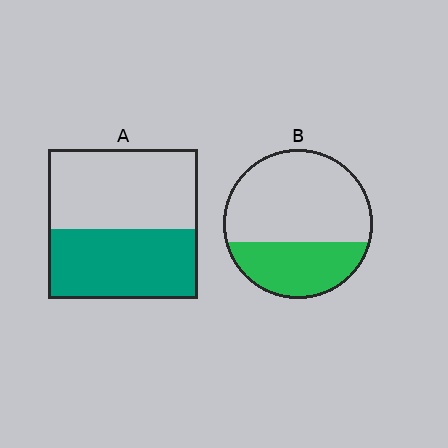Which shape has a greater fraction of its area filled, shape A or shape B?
Shape A.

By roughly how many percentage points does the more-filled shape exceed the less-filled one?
By roughly 10 percentage points (A over B).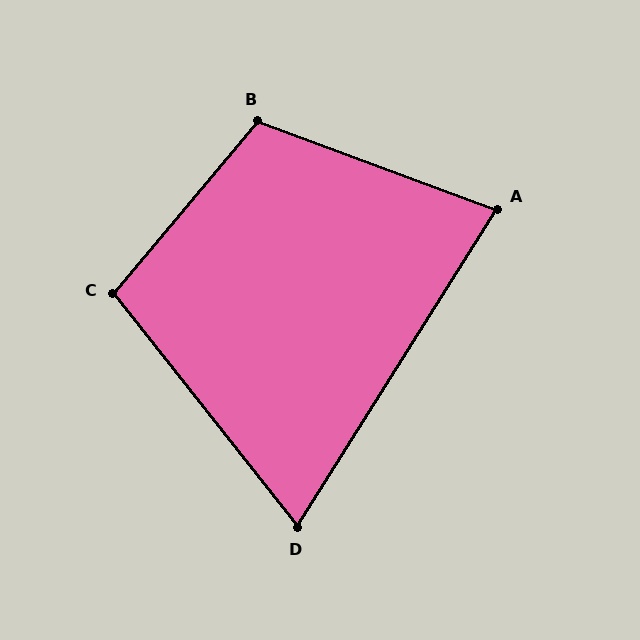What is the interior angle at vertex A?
Approximately 78 degrees (acute).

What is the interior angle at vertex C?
Approximately 102 degrees (obtuse).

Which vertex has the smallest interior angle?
D, at approximately 70 degrees.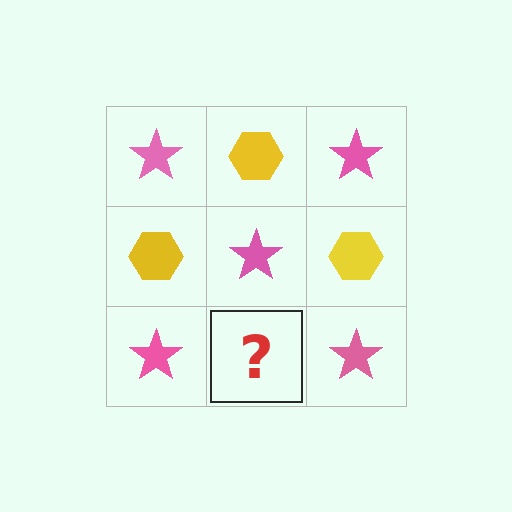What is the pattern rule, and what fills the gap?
The rule is that it alternates pink star and yellow hexagon in a checkerboard pattern. The gap should be filled with a yellow hexagon.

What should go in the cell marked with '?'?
The missing cell should contain a yellow hexagon.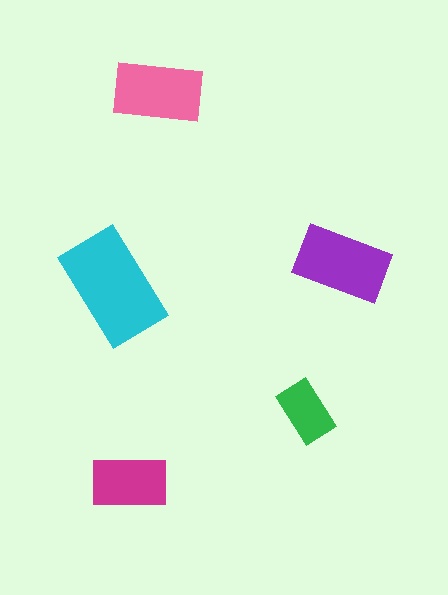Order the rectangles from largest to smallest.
the cyan one, the purple one, the pink one, the magenta one, the green one.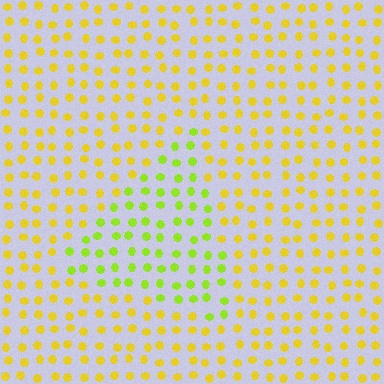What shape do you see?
I see a triangle.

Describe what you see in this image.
The image is filled with small yellow elements in a uniform arrangement. A triangle-shaped region is visible where the elements are tinted to a slightly different hue, forming a subtle color boundary.